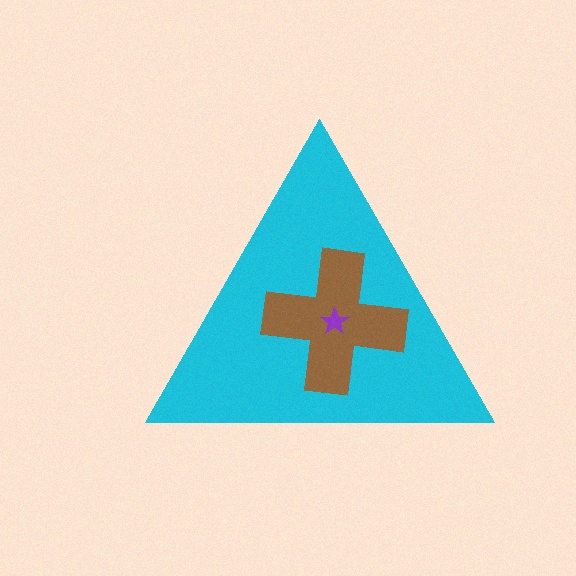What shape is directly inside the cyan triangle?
The brown cross.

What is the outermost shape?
The cyan triangle.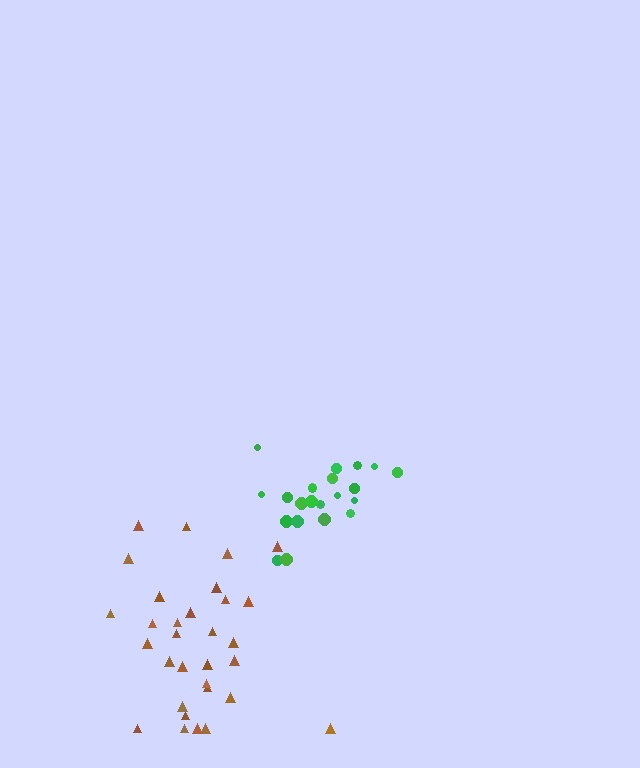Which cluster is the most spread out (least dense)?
Brown.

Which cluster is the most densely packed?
Green.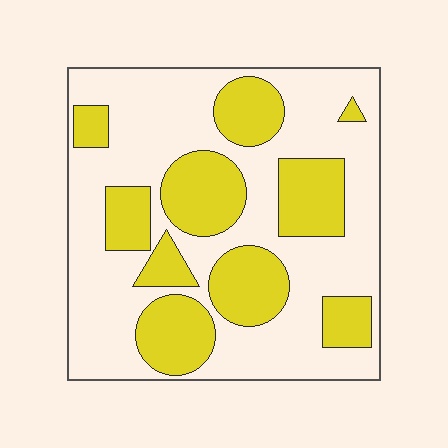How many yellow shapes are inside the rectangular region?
10.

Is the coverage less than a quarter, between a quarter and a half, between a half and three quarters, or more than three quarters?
Between a quarter and a half.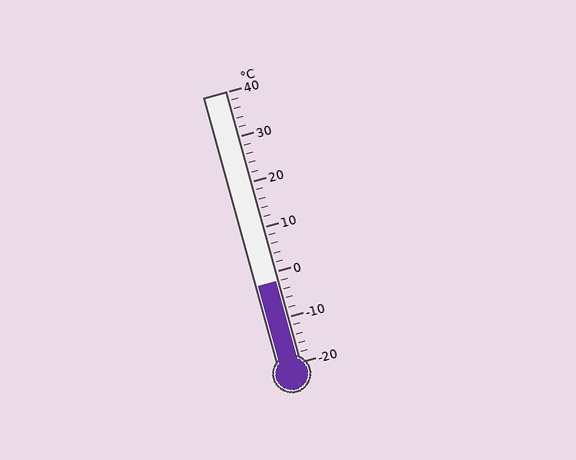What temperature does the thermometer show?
The thermometer shows approximately -2°C.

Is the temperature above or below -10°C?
The temperature is above -10°C.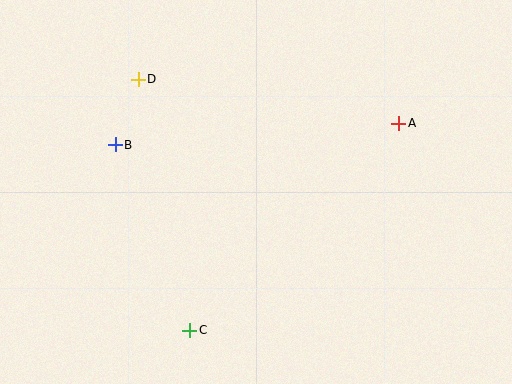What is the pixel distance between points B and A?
The distance between B and A is 284 pixels.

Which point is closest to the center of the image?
Point B at (115, 145) is closest to the center.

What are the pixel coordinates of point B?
Point B is at (115, 145).